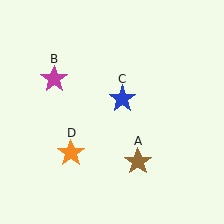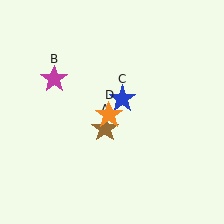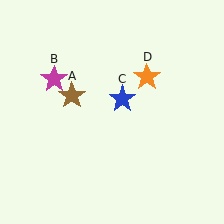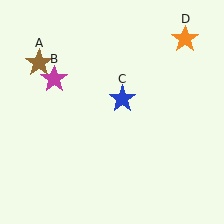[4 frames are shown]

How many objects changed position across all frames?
2 objects changed position: brown star (object A), orange star (object D).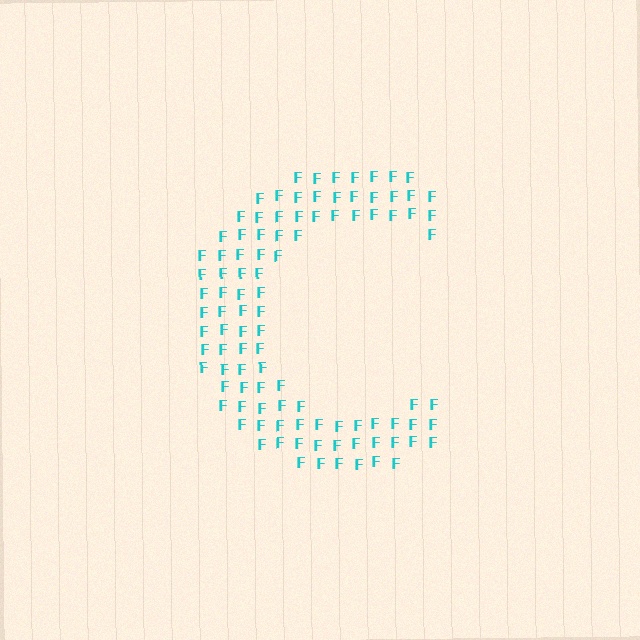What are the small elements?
The small elements are letter F's.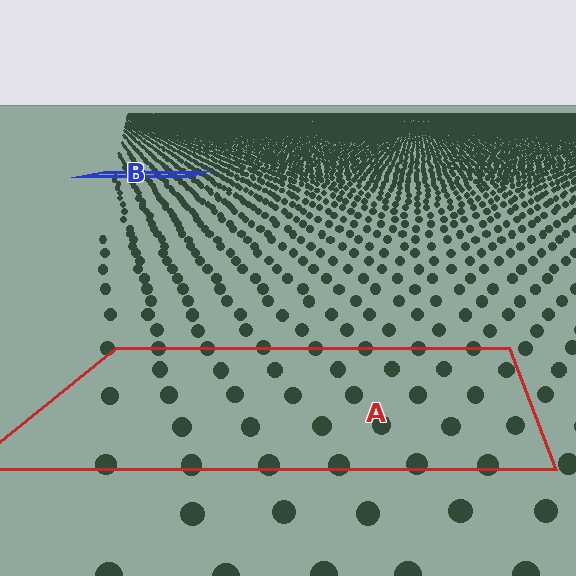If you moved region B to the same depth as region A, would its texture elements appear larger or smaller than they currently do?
They would appear larger. At a closer depth, the same texture elements are projected at a bigger on-screen size.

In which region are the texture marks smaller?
The texture marks are smaller in region B, because it is farther away.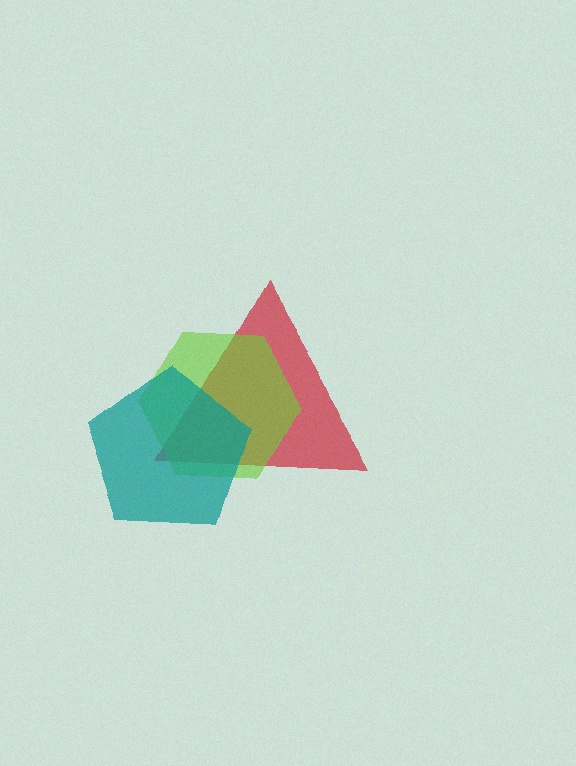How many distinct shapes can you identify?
There are 3 distinct shapes: a red triangle, a lime hexagon, a teal pentagon.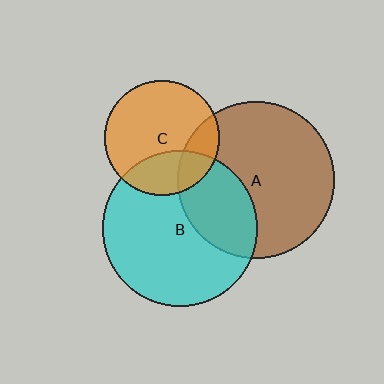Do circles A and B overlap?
Yes.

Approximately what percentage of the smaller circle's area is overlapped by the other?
Approximately 30%.